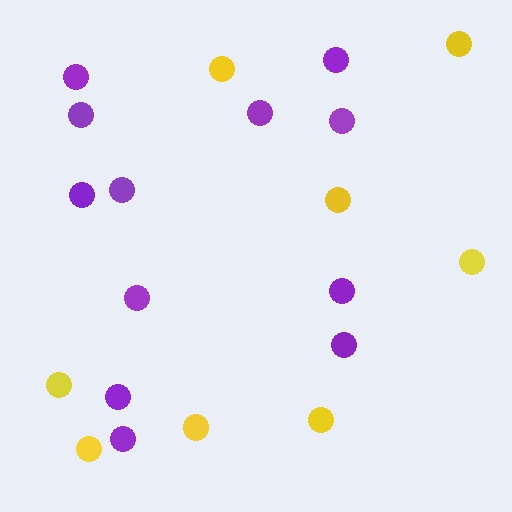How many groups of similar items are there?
There are 2 groups: one group of yellow circles (8) and one group of purple circles (12).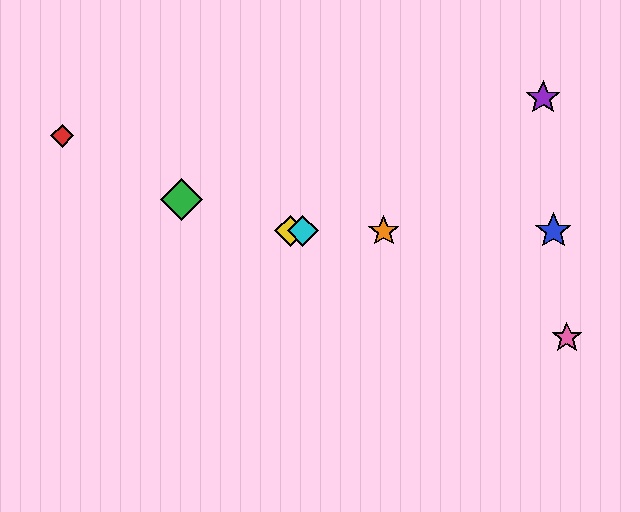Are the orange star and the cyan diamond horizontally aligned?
Yes, both are at y≈231.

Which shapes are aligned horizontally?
The blue star, the yellow diamond, the orange star, the cyan diamond are aligned horizontally.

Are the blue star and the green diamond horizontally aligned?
No, the blue star is at y≈231 and the green diamond is at y≈200.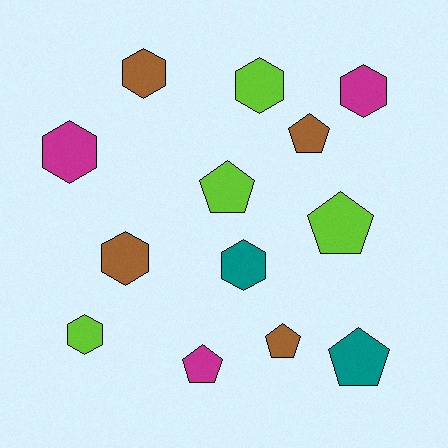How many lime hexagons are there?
There are 2 lime hexagons.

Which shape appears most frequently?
Hexagon, with 7 objects.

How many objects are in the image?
There are 13 objects.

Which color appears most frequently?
Lime, with 4 objects.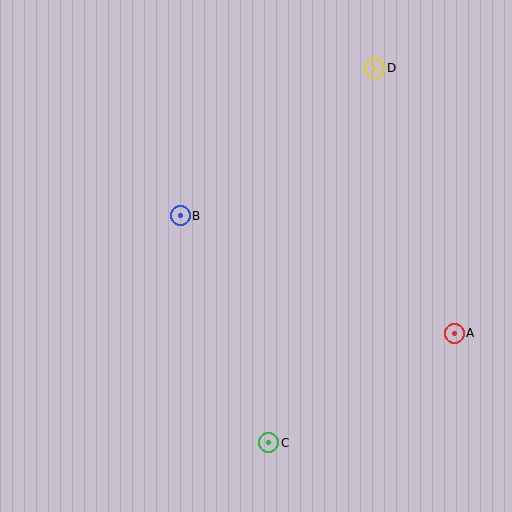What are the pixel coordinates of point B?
Point B is at (180, 216).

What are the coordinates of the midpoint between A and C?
The midpoint between A and C is at (362, 388).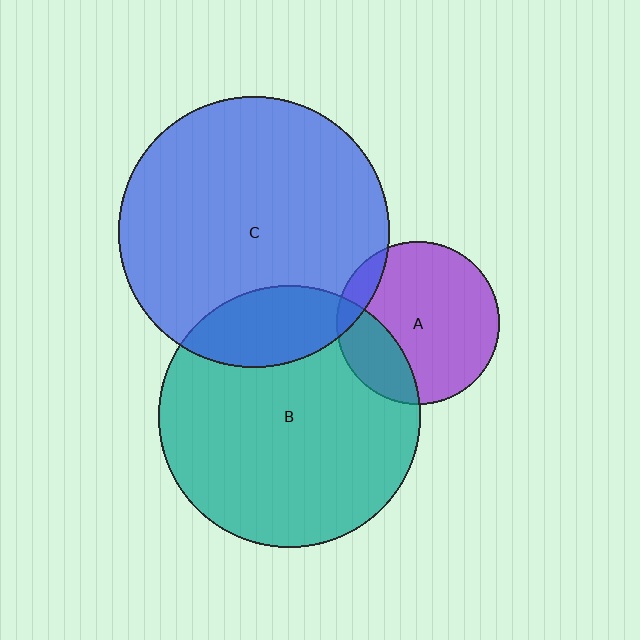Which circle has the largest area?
Circle C (blue).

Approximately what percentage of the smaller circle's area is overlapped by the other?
Approximately 25%.